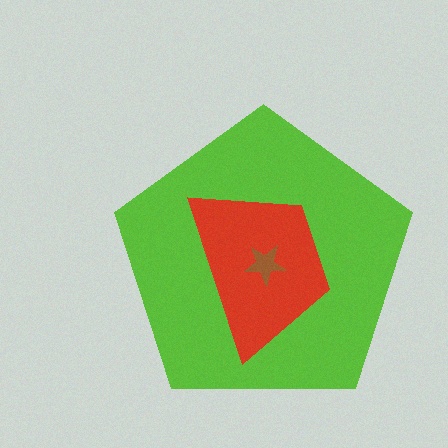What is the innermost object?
The brown star.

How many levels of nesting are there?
3.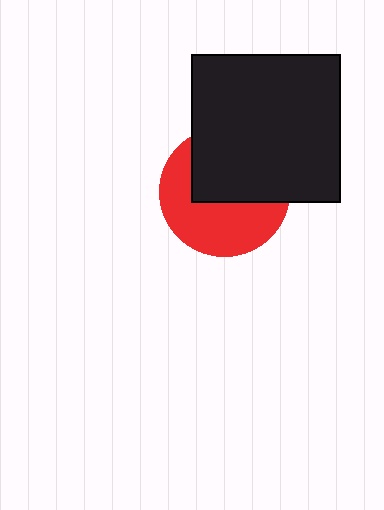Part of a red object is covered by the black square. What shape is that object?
It is a circle.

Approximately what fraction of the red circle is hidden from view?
Roughly 49% of the red circle is hidden behind the black square.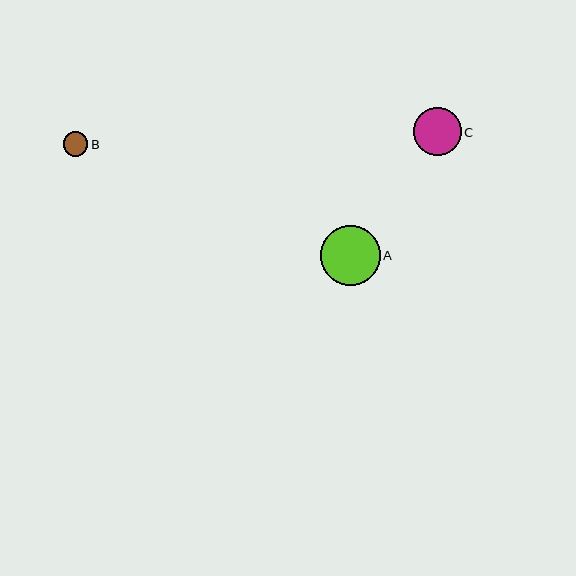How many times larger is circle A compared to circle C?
Circle A is approximately 1.2 times the size of circle C.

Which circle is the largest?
Circle A is the largest with a size of approximately 59 pixels.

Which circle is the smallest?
Circle B is the smallest with a size of approximately 24 pixels.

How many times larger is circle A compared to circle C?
Circle A is approximately 1.2 times the size of circle C.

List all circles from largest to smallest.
From largest to smallest: A, C, B.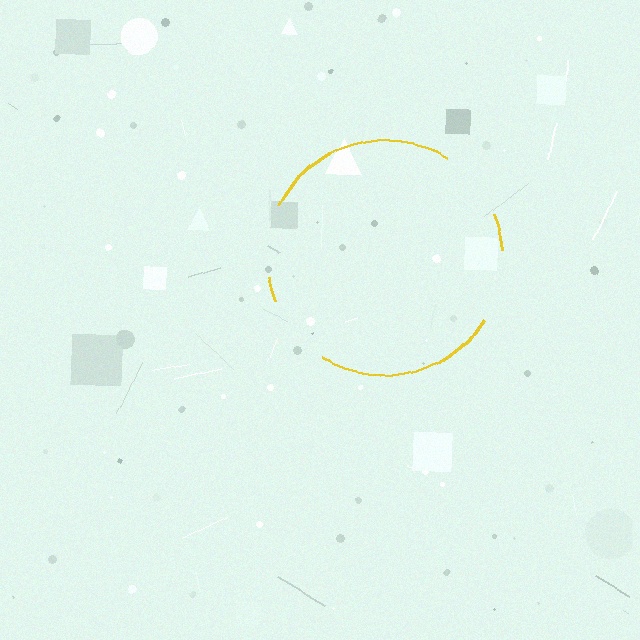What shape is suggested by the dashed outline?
The dashed outline suggests a circle.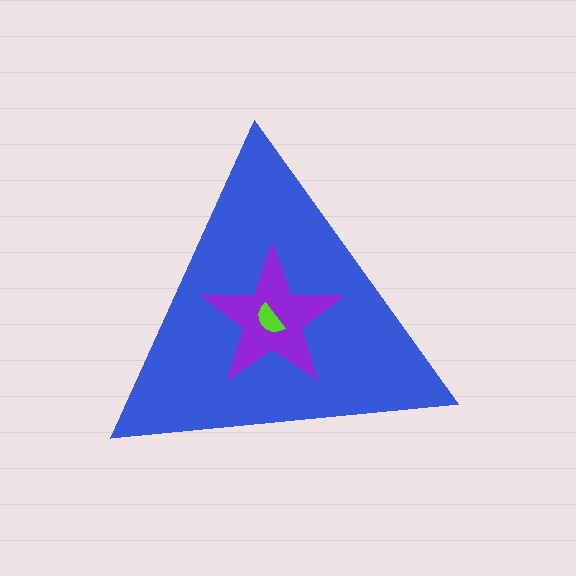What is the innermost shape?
The lime semicircle.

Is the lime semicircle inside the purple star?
Yes.